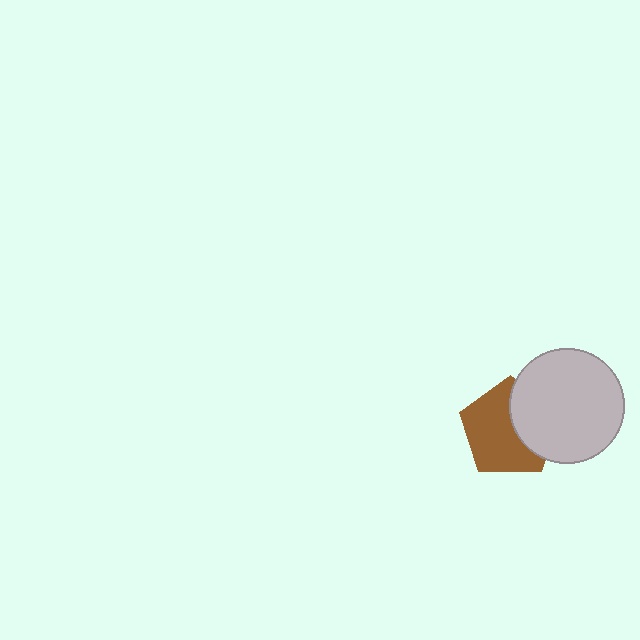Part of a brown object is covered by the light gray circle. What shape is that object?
It is a pentagon.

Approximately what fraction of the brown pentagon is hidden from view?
Roughly 36% of the brown pentagon is hidden behind the light gray circle.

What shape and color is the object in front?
The object in front is a light gray circle.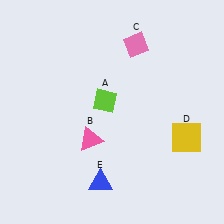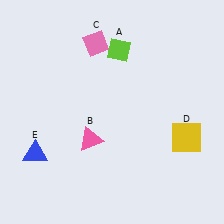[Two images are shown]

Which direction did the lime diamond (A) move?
The lime diamond (A) moved up.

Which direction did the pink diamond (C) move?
The pink diamond (C) moved left.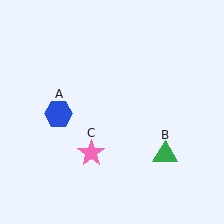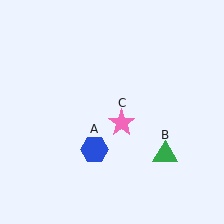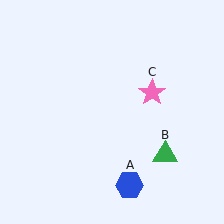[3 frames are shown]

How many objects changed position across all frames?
2 objects changed position: blue hexagon (object A), pink star (object C).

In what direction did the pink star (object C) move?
The pink star (object C) moved up and to the right.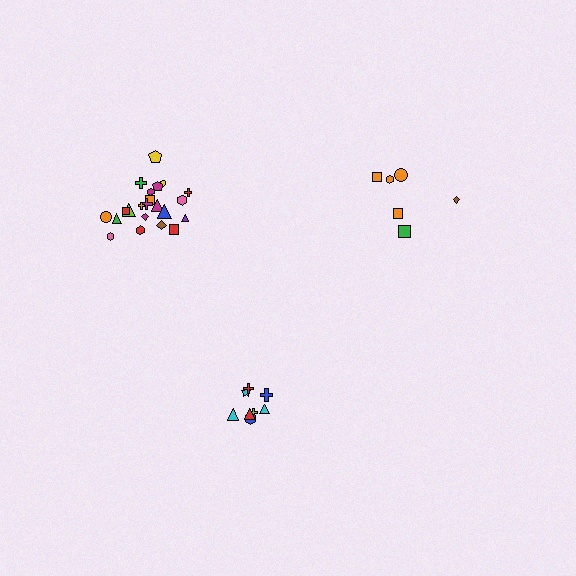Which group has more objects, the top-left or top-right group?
The top-left group.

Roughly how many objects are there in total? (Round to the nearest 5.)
Roughly 35 objects in total.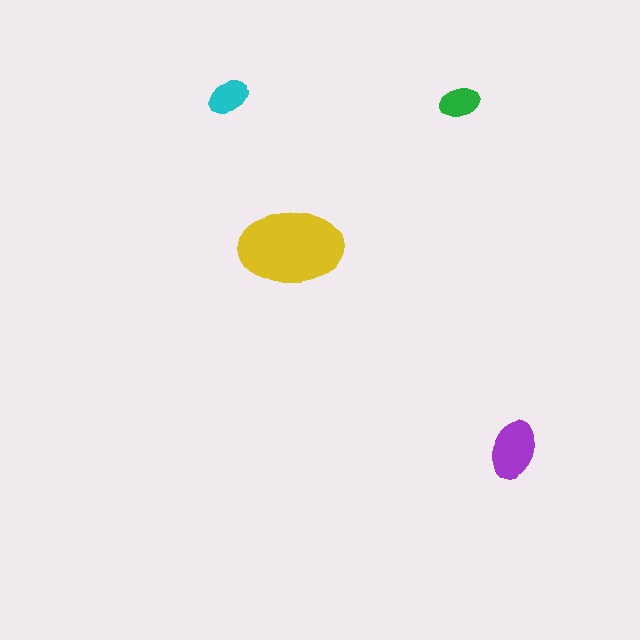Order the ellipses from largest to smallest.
the yellow one, the purple one, the cyan one, the green one.